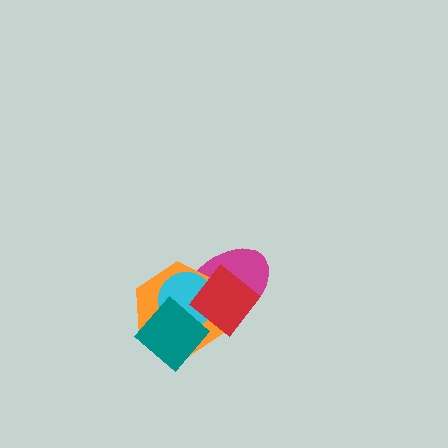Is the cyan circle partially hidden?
Yes, it is partially covered by another shape.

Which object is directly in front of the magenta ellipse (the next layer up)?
The orange hexagon is directly in front of the magenta ellipse.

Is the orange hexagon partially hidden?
Yes, it is partially covered by another shape.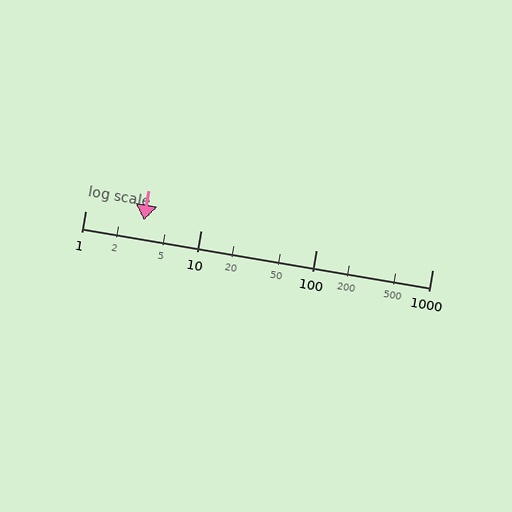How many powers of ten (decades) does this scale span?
The scale spans 3 decades, from 1 to 1000.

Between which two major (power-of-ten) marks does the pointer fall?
The pointer is between 1 and 10.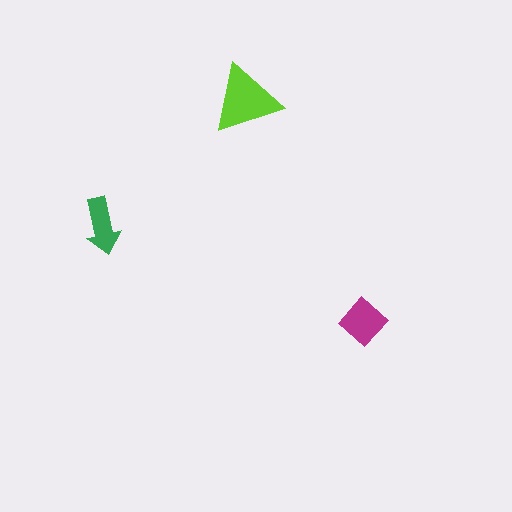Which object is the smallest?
The green arrow.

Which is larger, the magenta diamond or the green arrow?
The magenta diamond.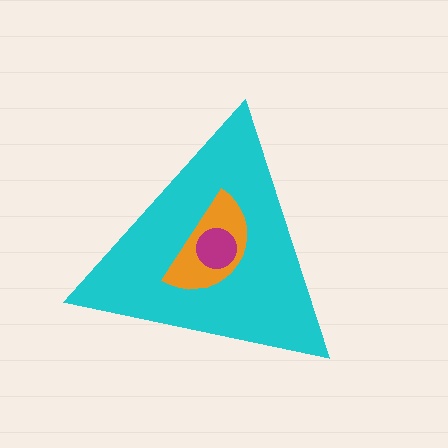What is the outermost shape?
The cyan triangle.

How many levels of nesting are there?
3.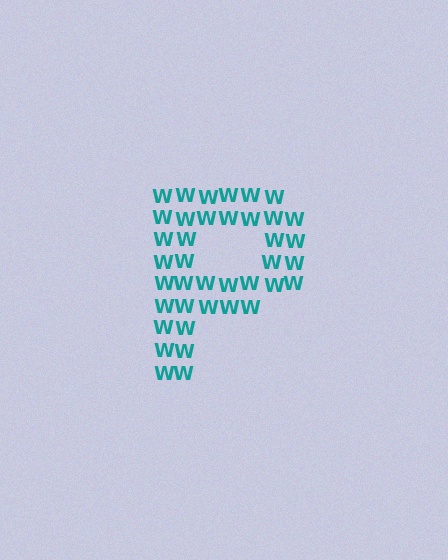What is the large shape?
The large shape is the letter P.